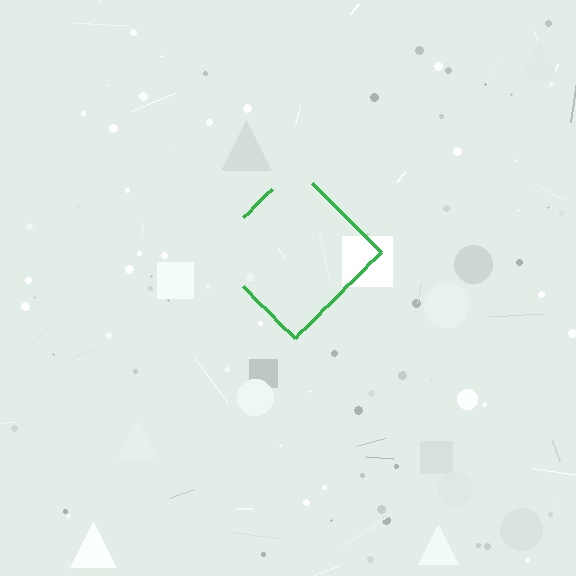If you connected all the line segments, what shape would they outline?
They would outline a diamond.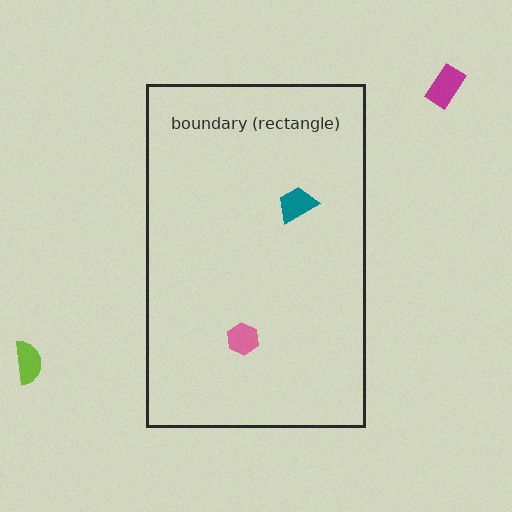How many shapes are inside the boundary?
2 inside, 2 outside.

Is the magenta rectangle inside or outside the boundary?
Outside.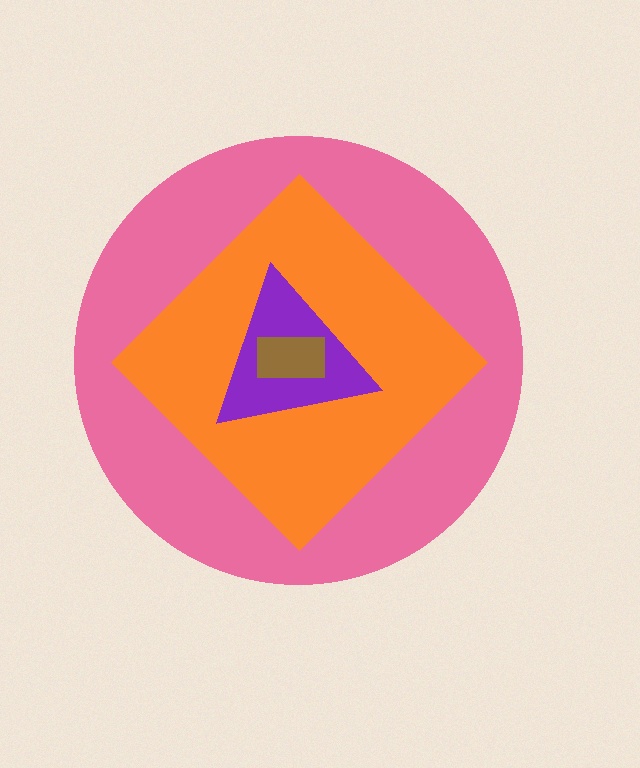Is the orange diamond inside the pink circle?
Yes.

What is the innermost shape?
The brown rectangle.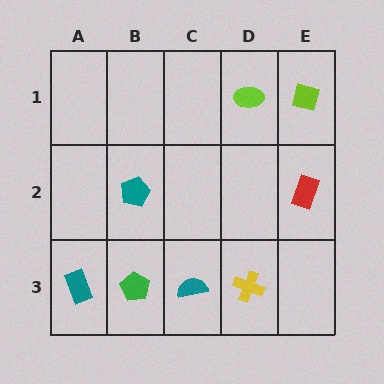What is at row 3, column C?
A teal semicircle.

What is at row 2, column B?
A teal pentagon.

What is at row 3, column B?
A green pentagon.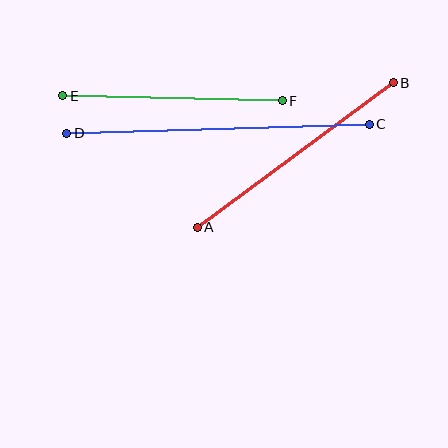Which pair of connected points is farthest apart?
Points C and D are farthest apart.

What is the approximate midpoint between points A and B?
The midpoint is at approximately (295, 155) pixels.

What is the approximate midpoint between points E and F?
The midpoint is at approximately (172, 98) pixels.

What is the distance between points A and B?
The distance is approximately 243 pixels.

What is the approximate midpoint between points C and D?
The midpoint is at approximately (218, 129) pixels.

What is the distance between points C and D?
The distance is approximately 303 pixels.